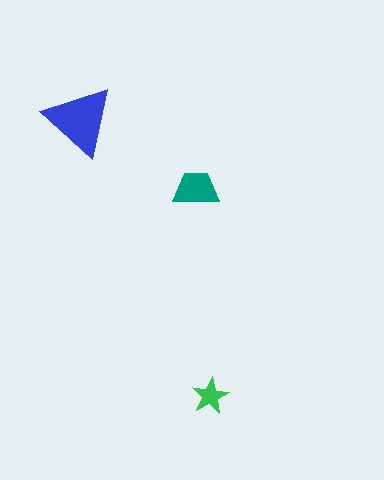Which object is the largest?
The blue triangle.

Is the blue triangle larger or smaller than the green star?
Larger.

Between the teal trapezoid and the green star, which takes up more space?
The teal trapezoid.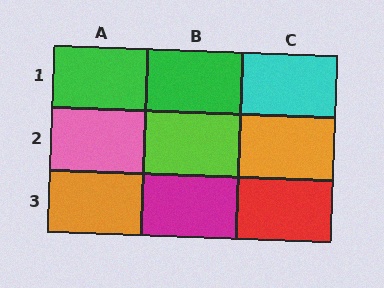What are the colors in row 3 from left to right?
Orange, magenta, red.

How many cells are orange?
2 cells are orange.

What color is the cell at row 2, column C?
Orange.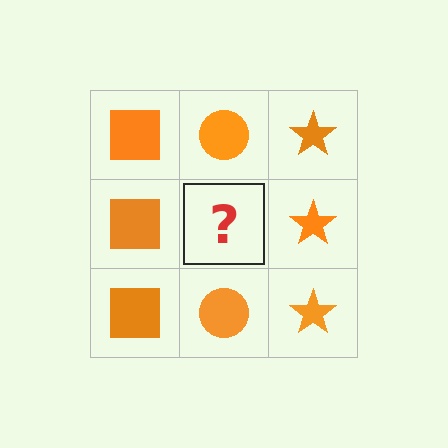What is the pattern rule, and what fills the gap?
The rule is that each column has a consistent shape. The gap should be filled with an orange circle.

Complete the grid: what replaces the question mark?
The question mark should be replaced with an orange circle.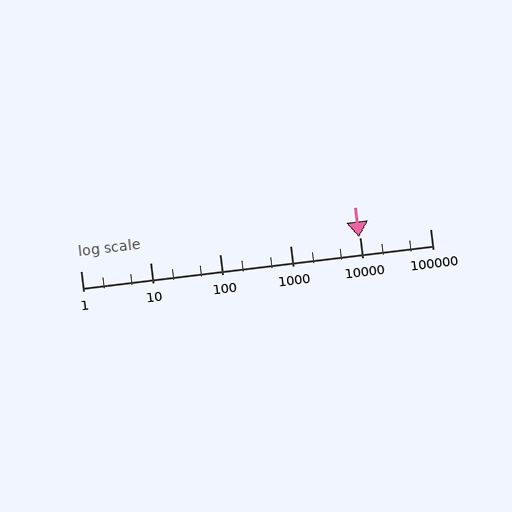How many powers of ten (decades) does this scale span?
The scale spans 5 decades, from 1 to 100000.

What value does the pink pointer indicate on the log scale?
The pointer indicates approximately 9700.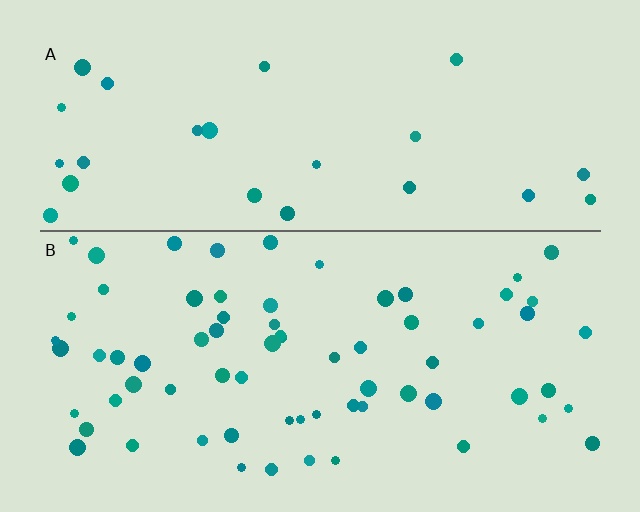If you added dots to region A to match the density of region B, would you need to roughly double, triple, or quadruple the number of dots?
Approximately triple.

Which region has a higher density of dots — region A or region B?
B (the bottom).